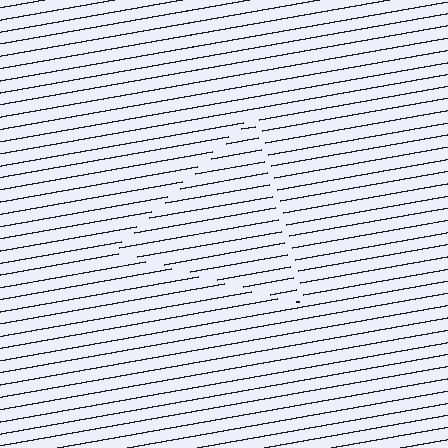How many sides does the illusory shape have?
3 sides — the line-ends trace a triangle.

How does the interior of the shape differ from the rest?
The interior of the shape contains the same grating, shifted by half a period — the contour is defined by the phase discontinuity where line-ends from the inner and outer gratings abut.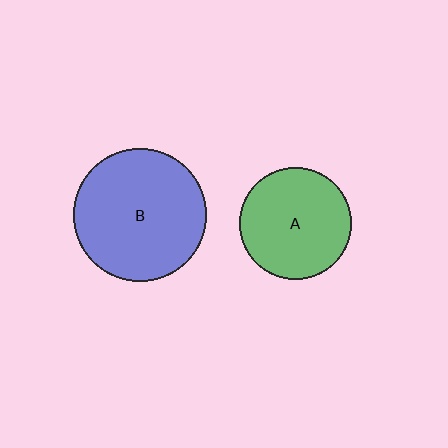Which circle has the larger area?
Circle B (blue).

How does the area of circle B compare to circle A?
Approximately 1.4 times.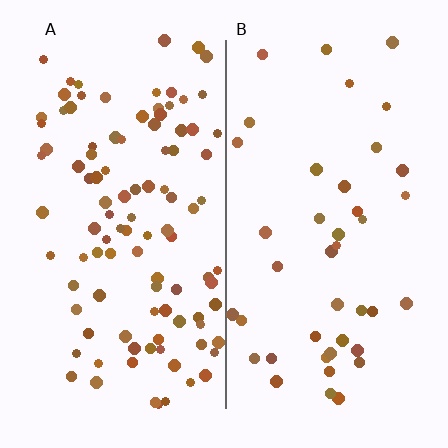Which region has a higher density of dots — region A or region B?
A (the left).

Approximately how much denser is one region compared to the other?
Approximately 2.5× — region A over region B.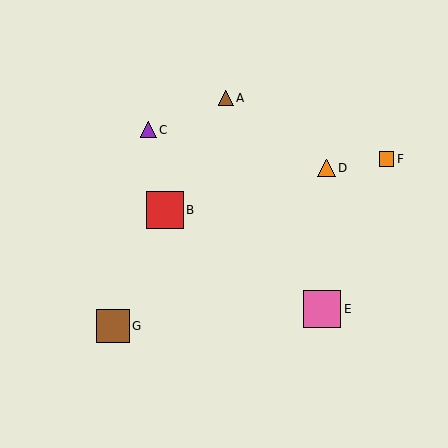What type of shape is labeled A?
Shape A is a brown triangle.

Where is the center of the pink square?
The center of the pink square is at (322, 309).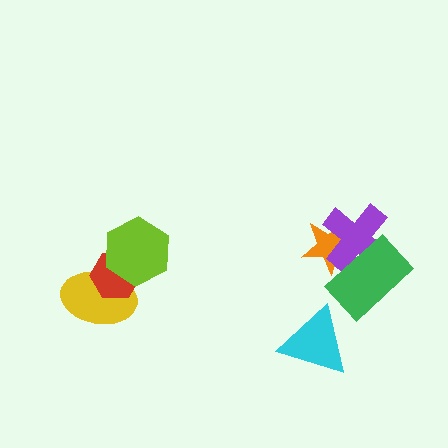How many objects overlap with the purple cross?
2 objects overlap with the purple cross.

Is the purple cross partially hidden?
Yes, it is partially covered by another shape.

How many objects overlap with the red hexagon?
2 objects overlap with the red hexagon.